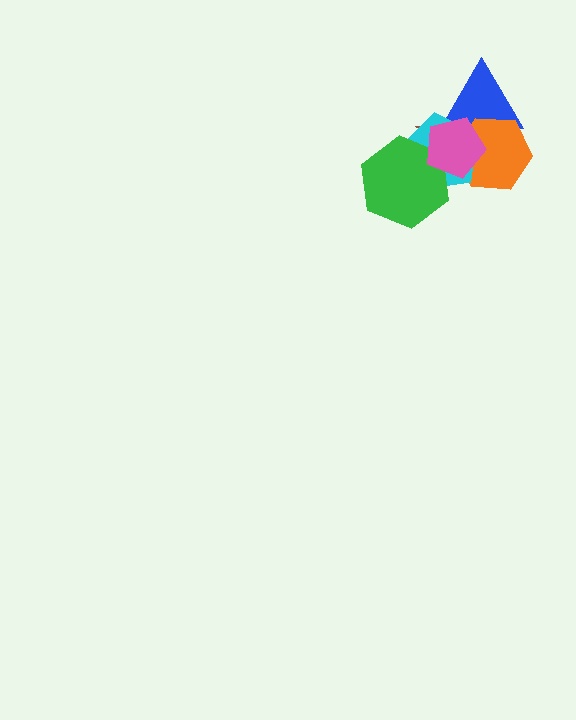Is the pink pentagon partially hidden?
No, no other shape covers it.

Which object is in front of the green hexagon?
The pink pentagon is in front of the green hexagon.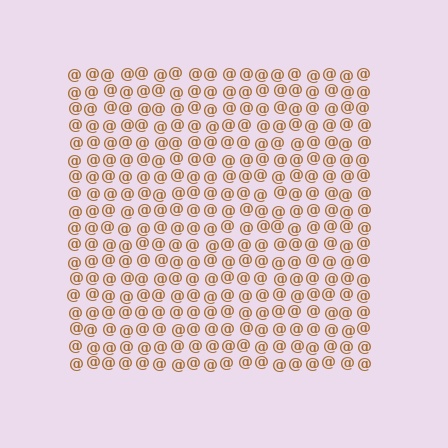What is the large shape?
The large shape is a square.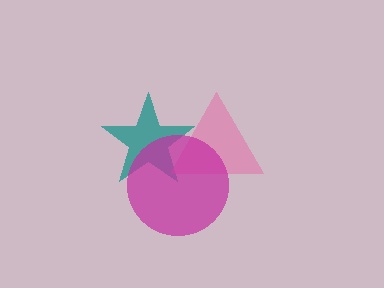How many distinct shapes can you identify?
There are 3 distinct shapes: a teal star, a pink triangle, a magenta circle.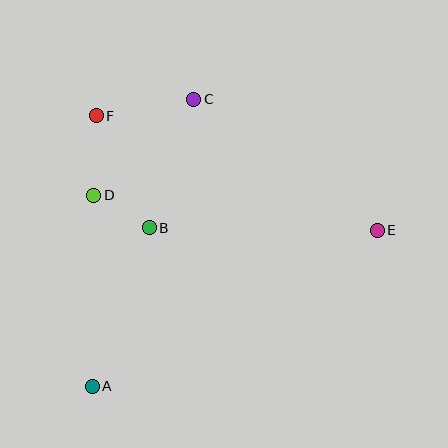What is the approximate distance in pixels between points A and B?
The distance between A and B is approximately 168 pixels.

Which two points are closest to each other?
Points B and D are closest to each other.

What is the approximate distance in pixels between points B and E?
The distance between B and E is approximately 228 pixels.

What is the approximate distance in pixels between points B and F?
The distance between B and F is approximately 124 pixels.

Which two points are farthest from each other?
Points A and E are farthest from each other.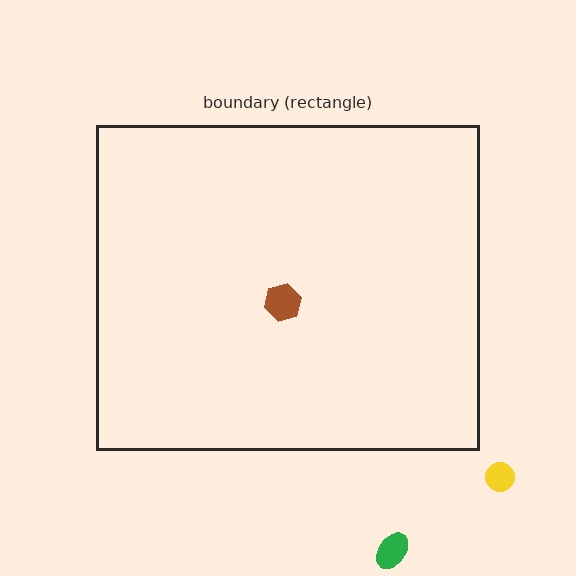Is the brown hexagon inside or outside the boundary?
Inside.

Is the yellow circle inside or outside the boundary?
Outside.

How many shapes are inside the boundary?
1 inside, 2 outside.